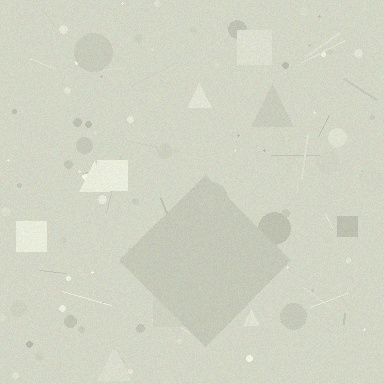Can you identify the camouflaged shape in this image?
The camouflaged shape is a diamond.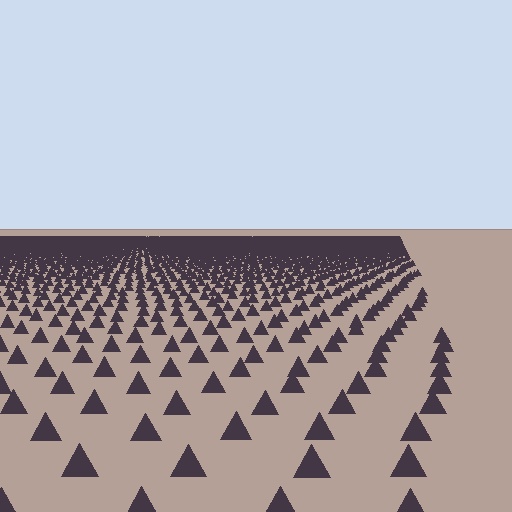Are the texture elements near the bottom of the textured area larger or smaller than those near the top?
Larger. Near the bottom, elements are closer to the viewer and appear at a bigger on-screen size.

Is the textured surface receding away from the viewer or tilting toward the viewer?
The surface is receding away from the viewer. Texture elements get smaller and denser toward the top.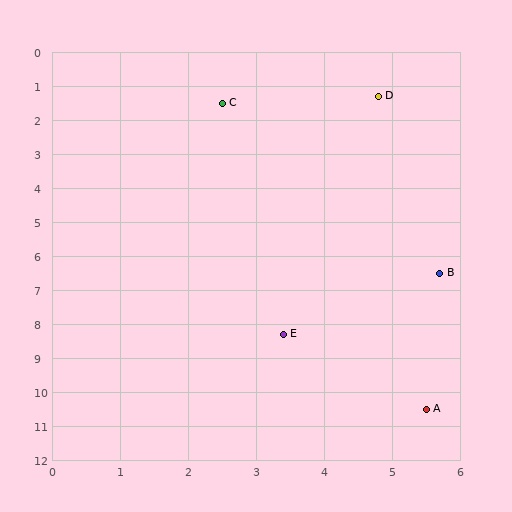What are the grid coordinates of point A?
Point A is at approximately (5.5, 10.5).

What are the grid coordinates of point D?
Point D is at approximately (4.8, 1.3).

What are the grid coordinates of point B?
Point B is at approximately (5.7, 6.5).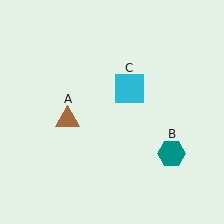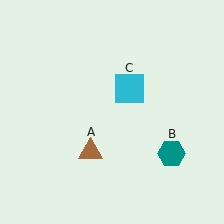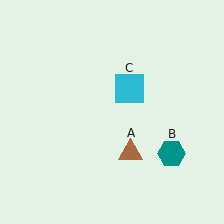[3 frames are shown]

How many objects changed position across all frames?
1 object changed position: brown triangle (object A).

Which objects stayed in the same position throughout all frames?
Teal hexagon (object B) and cyan square (object C) remained stationary.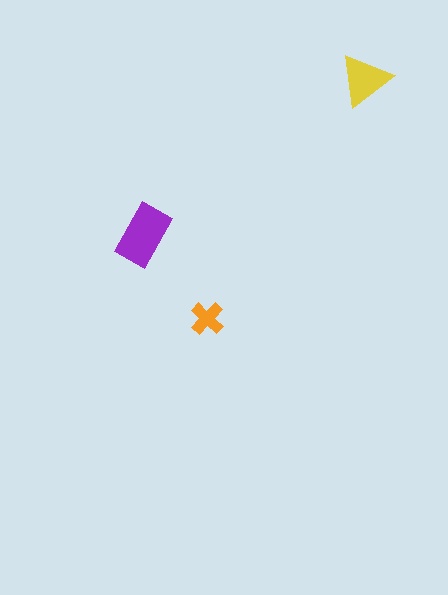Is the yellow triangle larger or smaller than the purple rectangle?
Smaller.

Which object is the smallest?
The orange cross.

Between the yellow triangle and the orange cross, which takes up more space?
The yellow triangle.